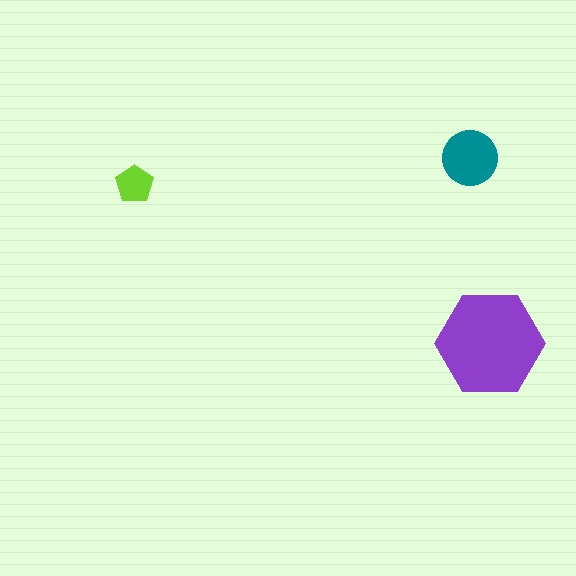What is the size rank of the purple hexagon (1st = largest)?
1st.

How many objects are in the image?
There are 3 objects in the image.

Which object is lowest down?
The purple hexagon is bottommost.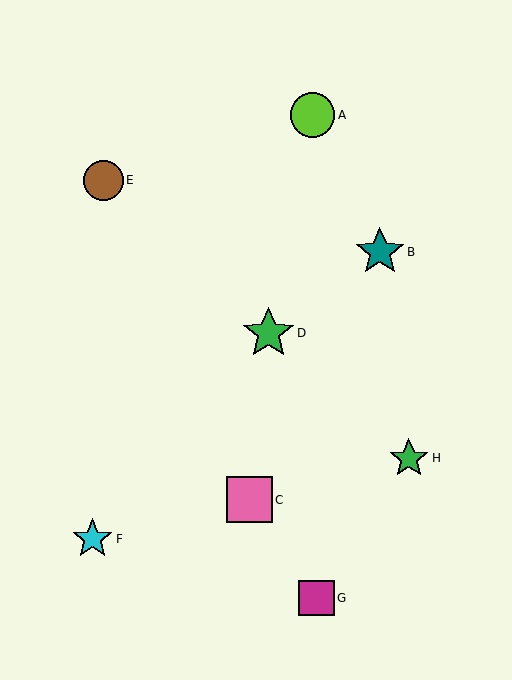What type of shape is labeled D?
Shape D is a green star.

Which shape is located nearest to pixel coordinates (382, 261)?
The teal star (labeled B) at (380, 252) is nearest to that location.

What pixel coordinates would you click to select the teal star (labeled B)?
Click at (380, 252) to select the teal star B.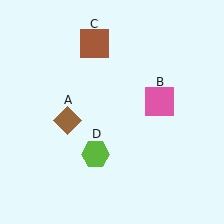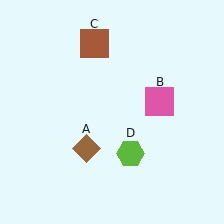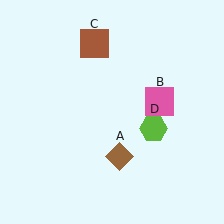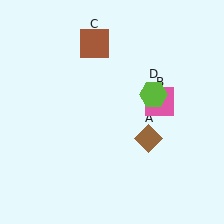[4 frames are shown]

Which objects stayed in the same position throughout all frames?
Pink square (object B) and brown square (object C) remained stationary.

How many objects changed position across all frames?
2 objects changed position: brown diamond (object A), lime hexagon (object D).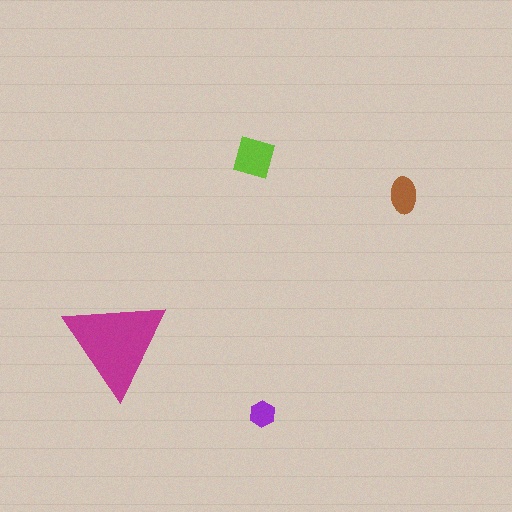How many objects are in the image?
There are 4 objects in the image.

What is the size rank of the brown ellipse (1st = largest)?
3rd.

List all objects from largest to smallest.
The magenta triangle, the lime diamond, the brown ellipse, the purple hexagon.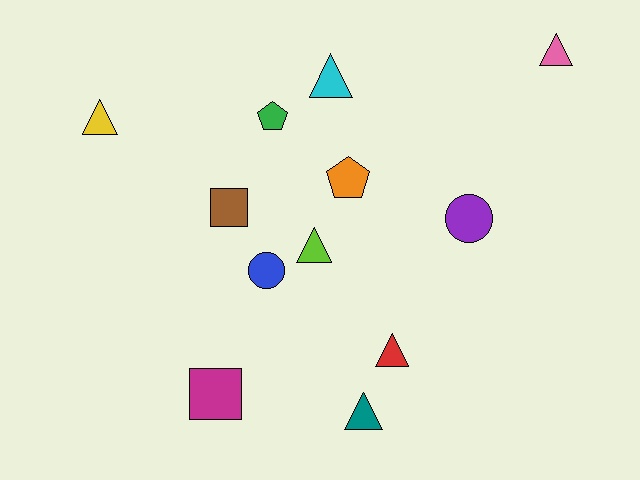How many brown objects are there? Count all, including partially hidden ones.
There is 1 brown object.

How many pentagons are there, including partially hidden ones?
There are 2 pentagons.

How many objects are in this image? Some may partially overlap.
There are 12 objects.